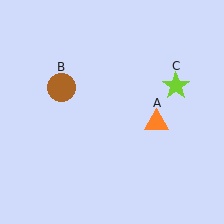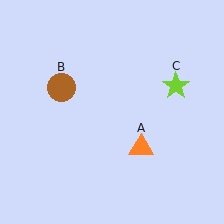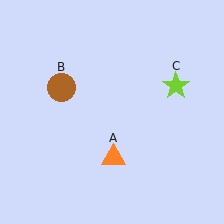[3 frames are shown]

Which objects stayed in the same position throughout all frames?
Brown circle (object B) and lime star (object C) remained stationary.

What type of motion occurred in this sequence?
The orange triangle (object A) rotated clockwise around the center of the scene.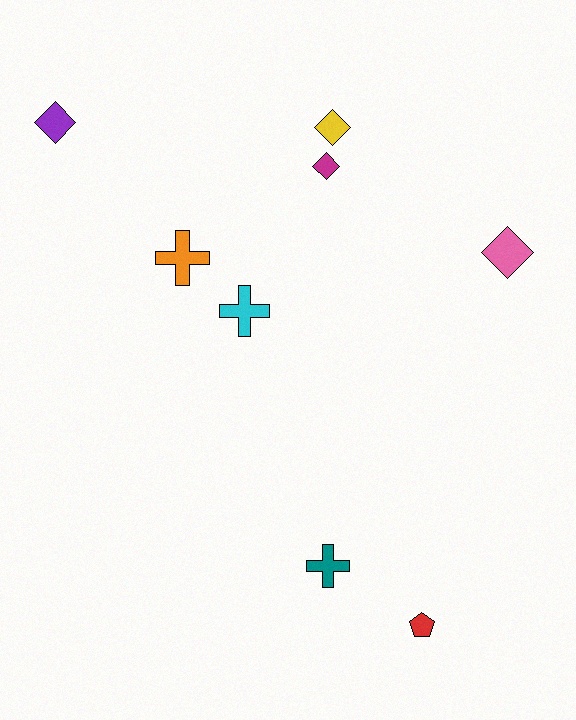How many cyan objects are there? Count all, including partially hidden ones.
There is 1 cyan object.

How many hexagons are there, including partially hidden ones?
There are no hexagons.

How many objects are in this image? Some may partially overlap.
There are 8 objects.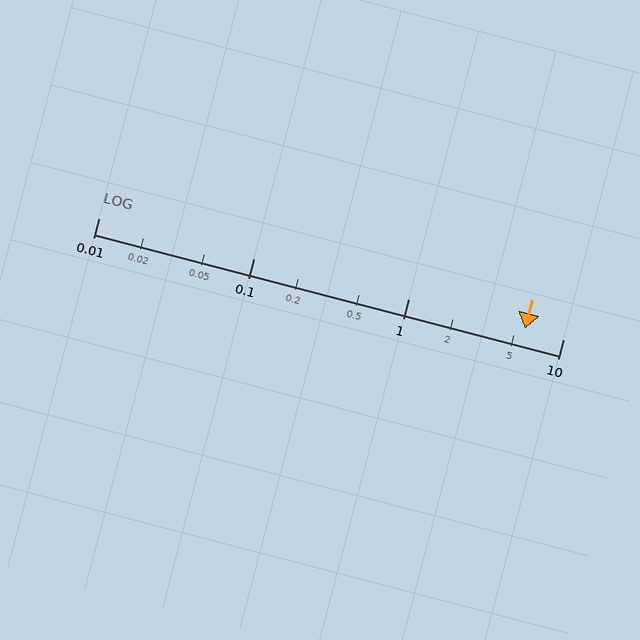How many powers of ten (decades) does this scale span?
The scale spans 3 decades, from 0.01 to 10.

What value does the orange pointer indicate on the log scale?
The pointer indicates approximately 5.7.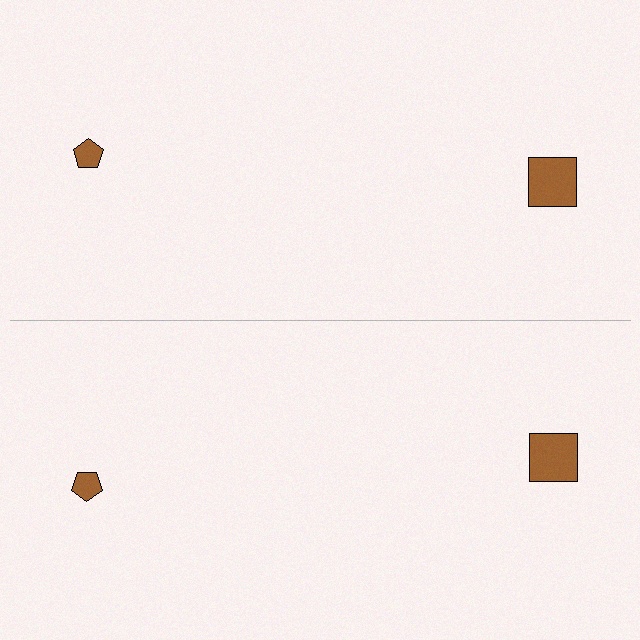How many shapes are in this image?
There are 4 shapes in this image.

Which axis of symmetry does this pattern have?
The pattern has a horizontal axis of symmetry running through the center of the image.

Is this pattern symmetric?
Yes, this pattern has bilateral (reflection) symmetry.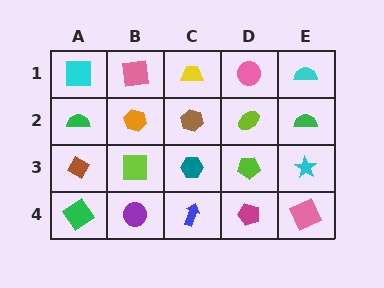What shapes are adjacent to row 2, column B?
A pink square (row 1, column B), a lime square (row 3, column B), a green semicircle (row 2, column A), a brown hexagon (row 2, column C).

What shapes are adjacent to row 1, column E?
A green semicircle (row 2, column E), a pink circle (row 1, column D).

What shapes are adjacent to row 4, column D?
A lime pentagon (row 3, column D), a blue arrow (row 4, column C), a pink square (row 4, column E).